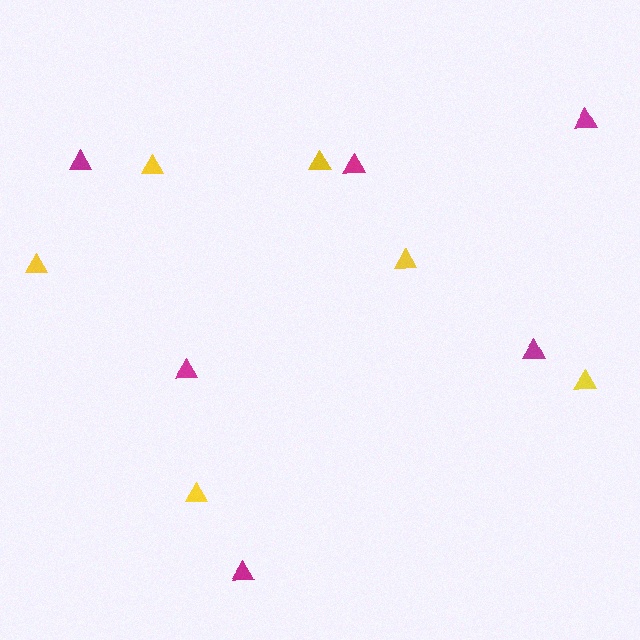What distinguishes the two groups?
There are 2 groups: one group of yellow triangles (6) and one group of magenta triangles (6).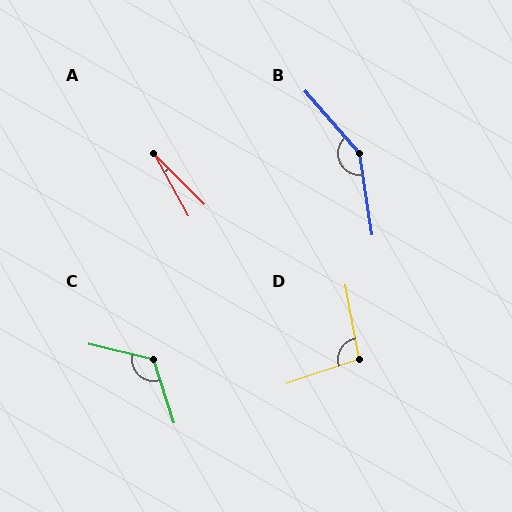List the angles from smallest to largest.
A (16°), D (98°), C (121°), B (148°).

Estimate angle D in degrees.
Approximately 98 degrees.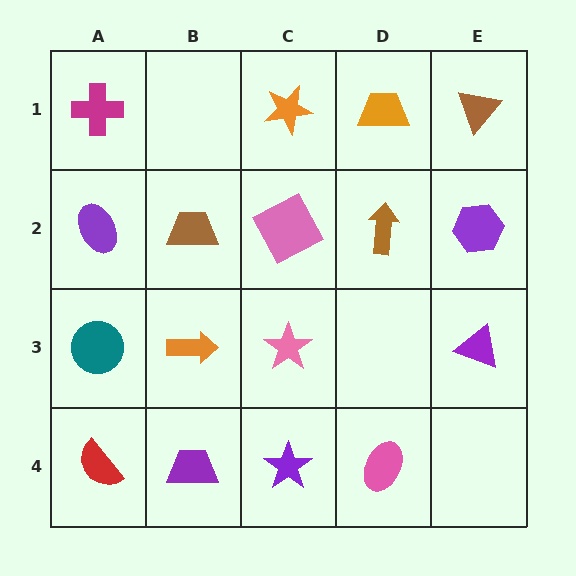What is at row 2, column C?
A pink square.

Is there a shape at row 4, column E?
No, that cell is empty.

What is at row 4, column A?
A red semicircle.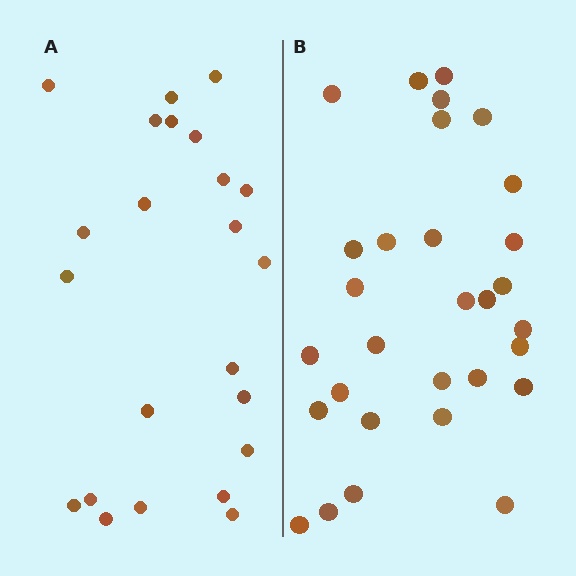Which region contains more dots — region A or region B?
Region B (the right region) has more dots.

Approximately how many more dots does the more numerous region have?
Region B has roughly 8 or so more dots than region A.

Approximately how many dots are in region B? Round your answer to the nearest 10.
About 30 dots.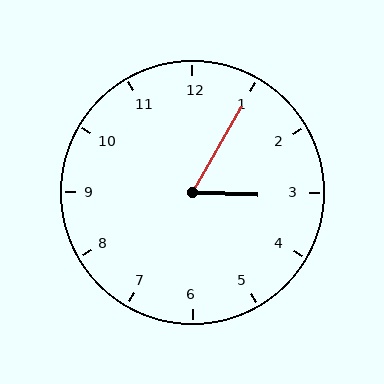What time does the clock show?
3:05.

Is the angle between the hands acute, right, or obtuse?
It is acute.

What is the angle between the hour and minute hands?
Approximately 62 degrees.